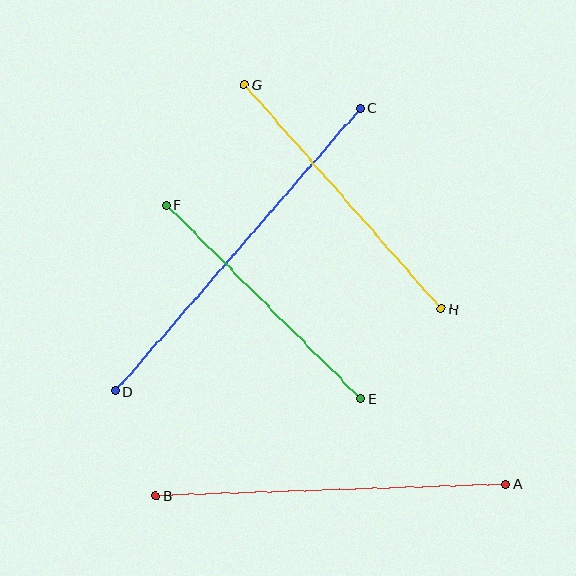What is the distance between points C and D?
The distance is approximately 374 pixels.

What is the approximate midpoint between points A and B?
The midpoint is at approximately (331, 490) pixels.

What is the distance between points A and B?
The distance is approximately 350 pixels.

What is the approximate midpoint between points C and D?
The midpoint is at approximately (238, 250) pixels.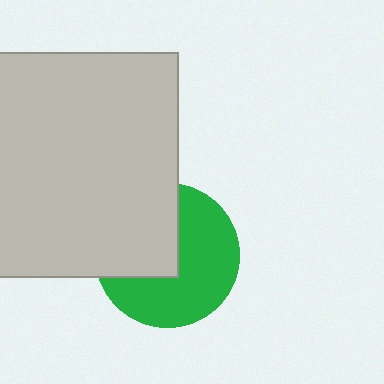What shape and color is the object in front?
The object in front is a light gray rectangle.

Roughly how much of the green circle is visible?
About half of it is visible (roughly 59%).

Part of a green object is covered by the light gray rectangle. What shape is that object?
It is a circle.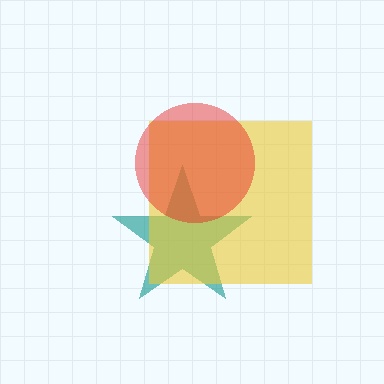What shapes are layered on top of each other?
The layered shapes are: a teal star, a yellow square, a red circle.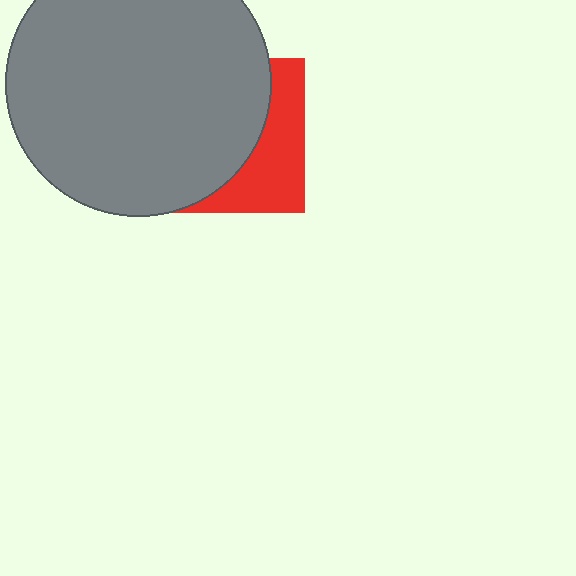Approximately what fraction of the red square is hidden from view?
Roughly 64% of the red square is hidden behind the gray circle.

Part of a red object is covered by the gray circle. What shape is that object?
It is a square.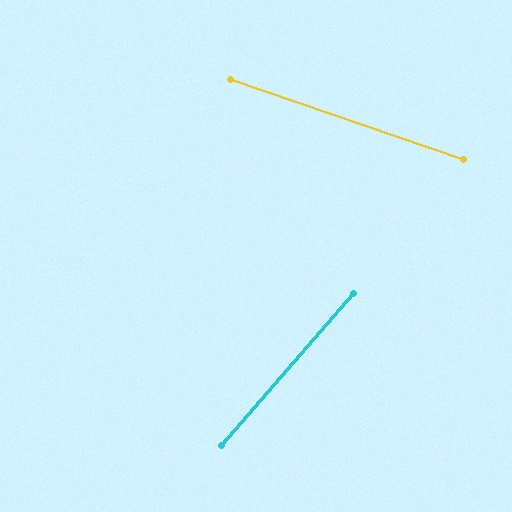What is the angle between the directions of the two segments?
Approximately 68 degrees.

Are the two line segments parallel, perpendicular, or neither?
Neither parallel nor perpendicular — they differ by about 68°.